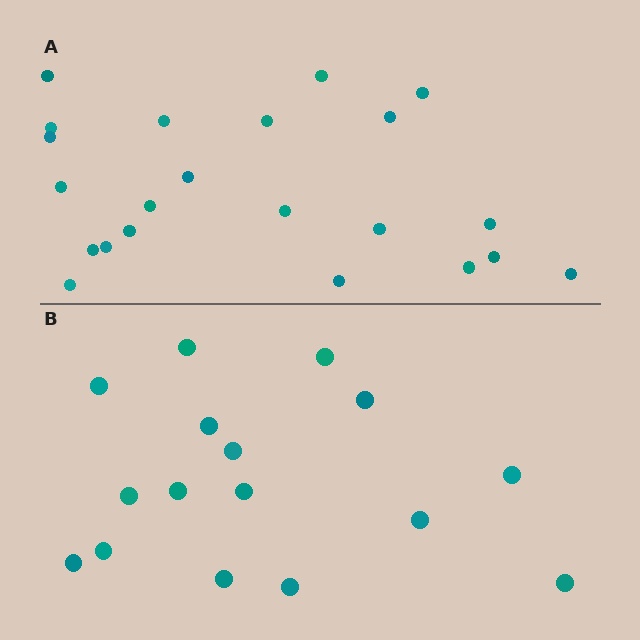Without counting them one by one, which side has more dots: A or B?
Region A (the top region) has more dots.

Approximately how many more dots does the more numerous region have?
Region A has about 6 more dots than region B.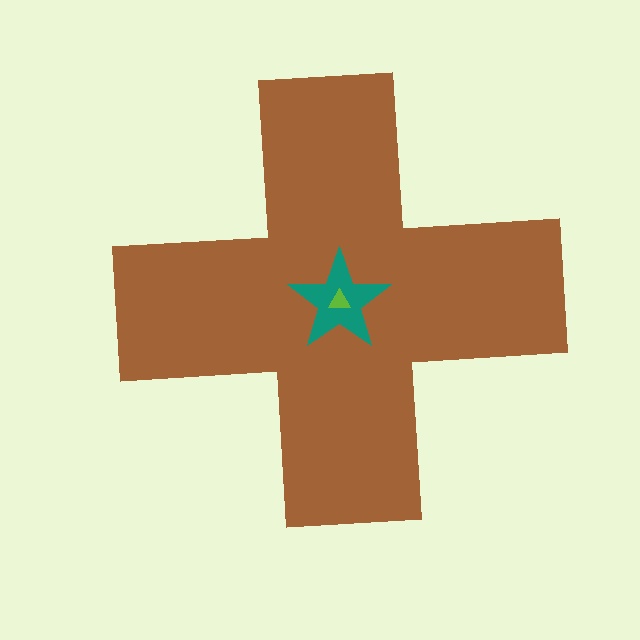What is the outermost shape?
The brown cross.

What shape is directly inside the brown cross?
The teal star.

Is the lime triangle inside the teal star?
Yes.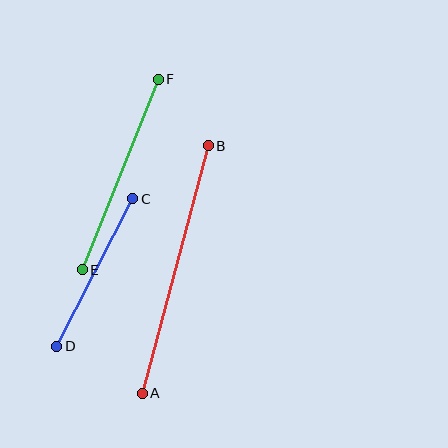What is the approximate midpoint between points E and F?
The midpoint is at approximately (120, 175) pixels.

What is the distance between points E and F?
The distance is approximately 205 pixels.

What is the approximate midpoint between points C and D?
The midpoint is at approximately (95, 272) pixels.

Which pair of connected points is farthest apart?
Points A and B are farthest apart.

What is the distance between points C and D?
The distance is approximately 166 pixels.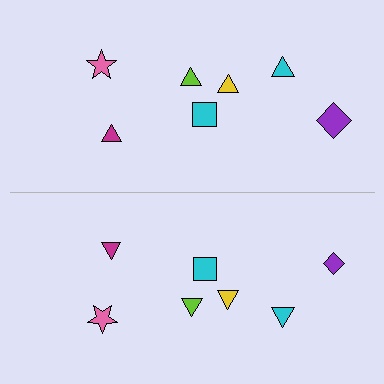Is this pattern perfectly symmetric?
No, the pattern is not perfectly symmetric. The purple diamond on the bottom side has a different size than its mirror counterpart.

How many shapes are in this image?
There are 14 shapes in this image.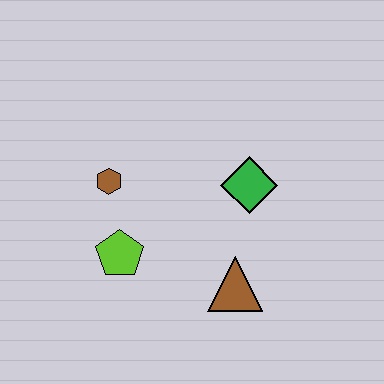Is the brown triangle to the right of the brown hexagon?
Yes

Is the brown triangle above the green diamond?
No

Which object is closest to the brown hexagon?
The lime pentagon is closest to the brown hexagon.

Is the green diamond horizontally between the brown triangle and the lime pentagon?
No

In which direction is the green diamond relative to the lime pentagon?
The green diamond is to the right of the lime pentagon.